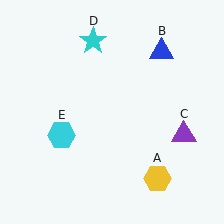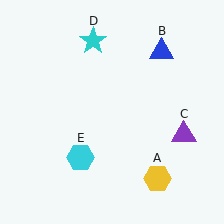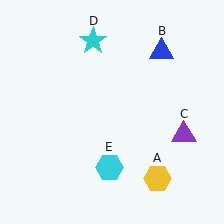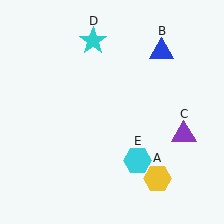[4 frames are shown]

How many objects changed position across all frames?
1 object changed position: cyan hexagon (object E).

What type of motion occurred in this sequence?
The cyan hexagon (object E) rotated counterclockwise around the center of the scene.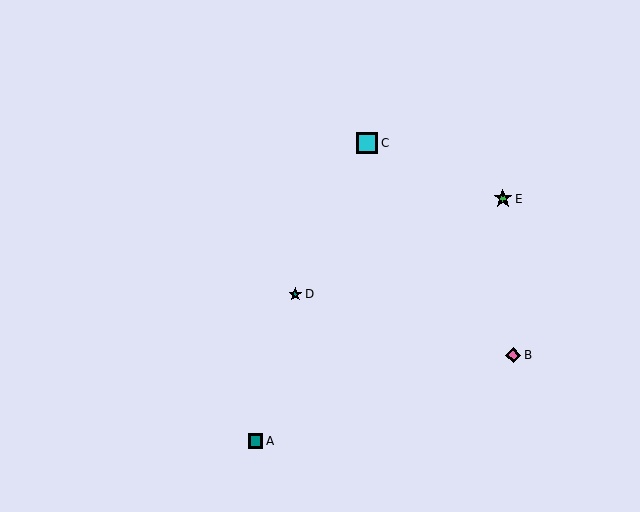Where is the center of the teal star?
The center of the teal star is at (295, 294).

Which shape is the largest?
The cyan square (labeled C) is the largest.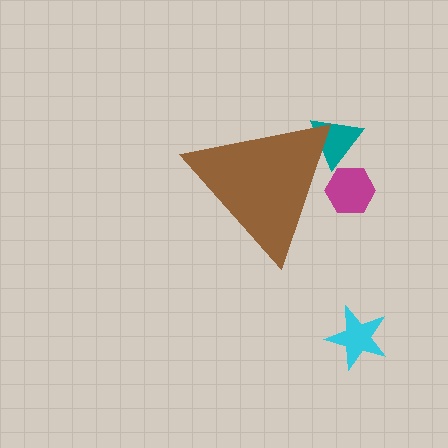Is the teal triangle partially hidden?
Yes, the teal triangle is partially hidden behind the brown triangle.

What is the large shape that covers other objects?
A brown triangle.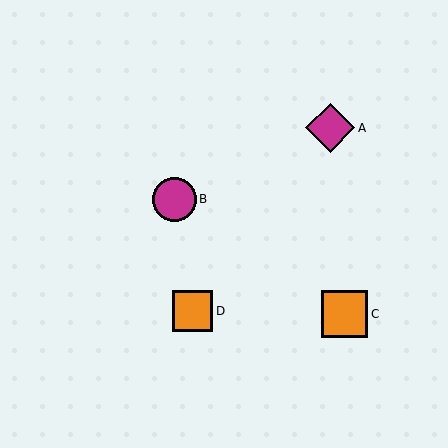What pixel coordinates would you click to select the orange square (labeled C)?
Click at (345, 314) to select the orange square C.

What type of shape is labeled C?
Shape C is an orange square.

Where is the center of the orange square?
The center of the orange square is at (345, 314).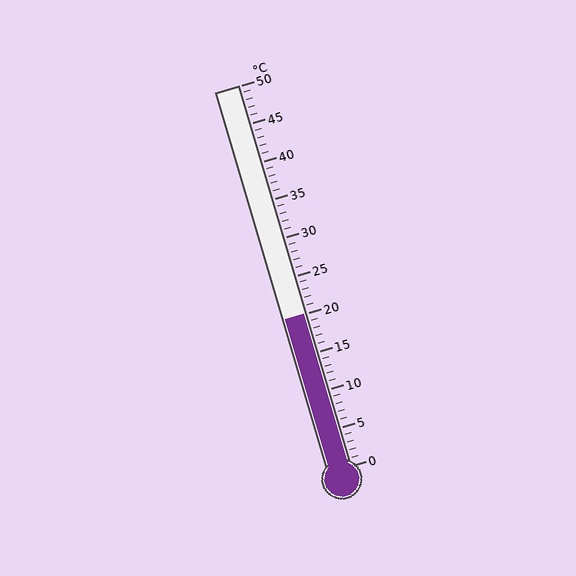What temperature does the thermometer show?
The thermometer shows approximately 20°C.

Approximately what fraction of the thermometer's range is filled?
The thermometer is filled to approximately 40% of its range.